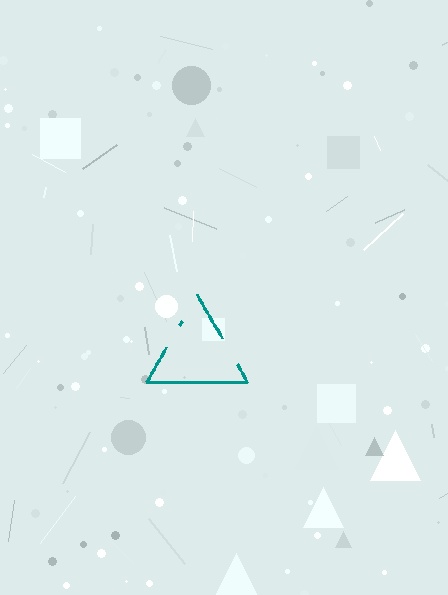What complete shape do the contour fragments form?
The contour fragments form a triangle.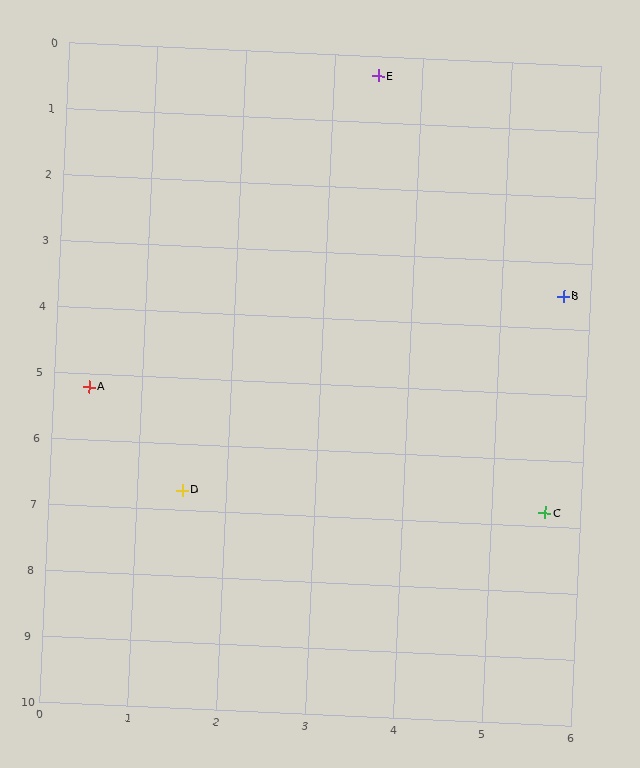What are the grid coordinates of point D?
Point D is at approximately (1.5, 6.7).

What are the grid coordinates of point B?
Point B is at approximately (5.7, 3.5).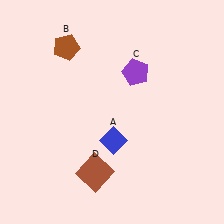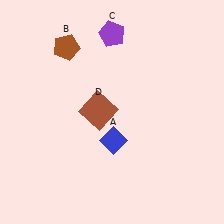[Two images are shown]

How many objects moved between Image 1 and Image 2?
2 objects moved between the two images.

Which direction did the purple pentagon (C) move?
The purple pentagon (C) moved up.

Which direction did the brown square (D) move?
The brown square (D) moved up.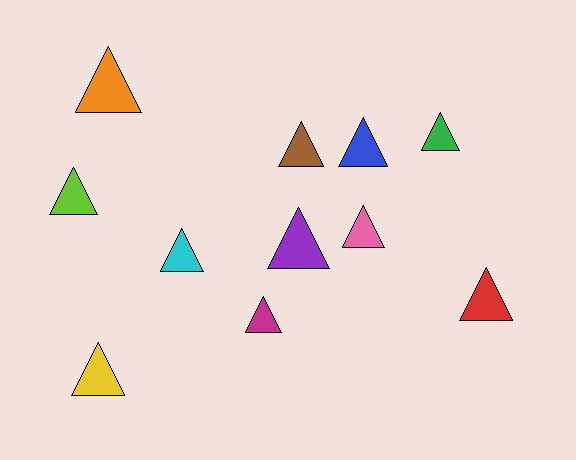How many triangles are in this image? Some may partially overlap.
There are 11 triangles.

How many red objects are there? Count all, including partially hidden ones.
There is 1 red object.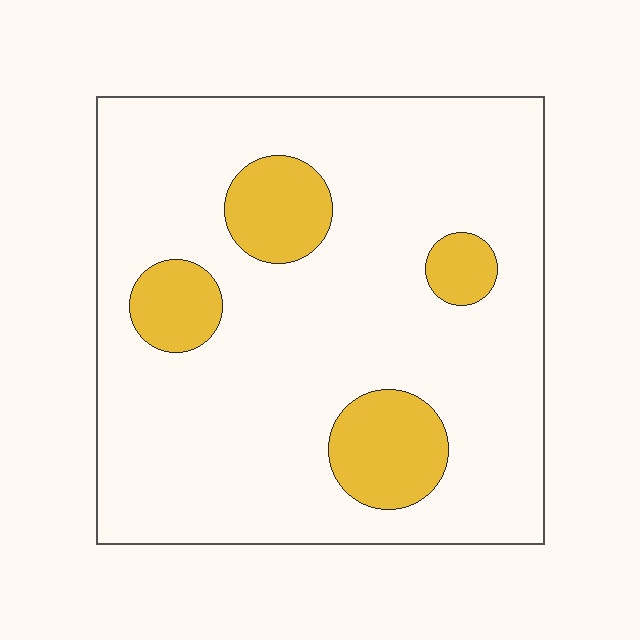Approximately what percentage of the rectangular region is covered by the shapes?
Approximately 15%.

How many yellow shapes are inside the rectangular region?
4.